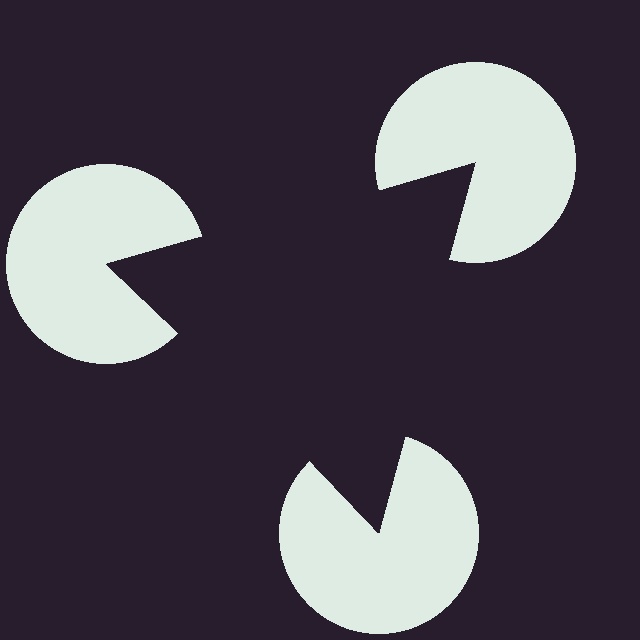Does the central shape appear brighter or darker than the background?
It typically appears slightly darker than the background, even though no actual brightness change is drawn.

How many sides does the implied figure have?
3 sides.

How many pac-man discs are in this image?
There are 3 — one at each vertex of the illusory triangle.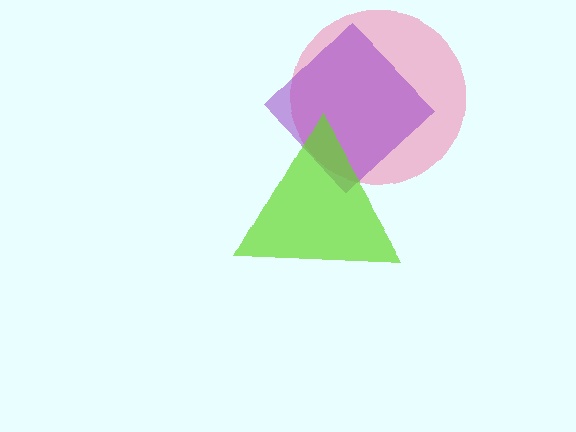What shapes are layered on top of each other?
The layered shapes are: a pink circle, a purple diamond, a lime triangle.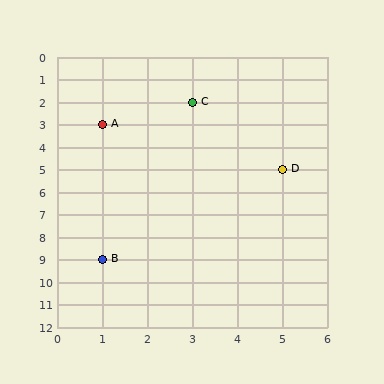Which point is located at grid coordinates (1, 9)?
Point B is at (1, 9).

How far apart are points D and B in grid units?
Points D and B are 4 columns and 4 rows apart (about 5.7 grid units diagonally).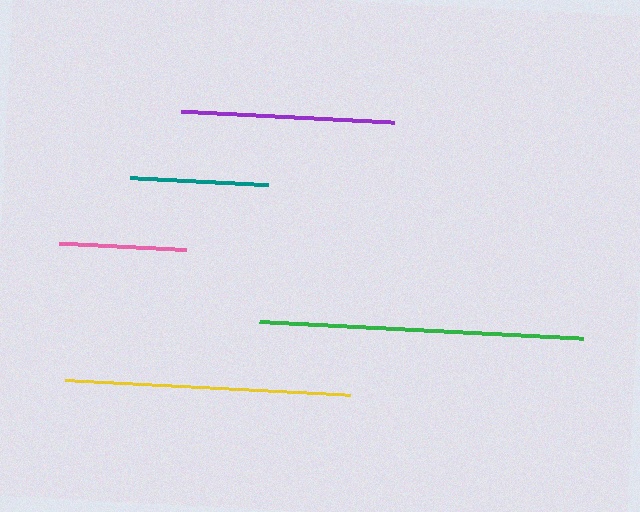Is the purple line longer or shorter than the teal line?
The purple line is longer than the teal line.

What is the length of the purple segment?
The purple segment is approximately 213 pixels long.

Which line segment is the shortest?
The pink line is the shortest at approximately 128 pixels.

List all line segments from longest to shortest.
From longest to shortest: green, yellow, purple, teal, pink.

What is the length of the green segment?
The green segment is approximately 324 pixels long.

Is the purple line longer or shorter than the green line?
The green line is longer than the purple line.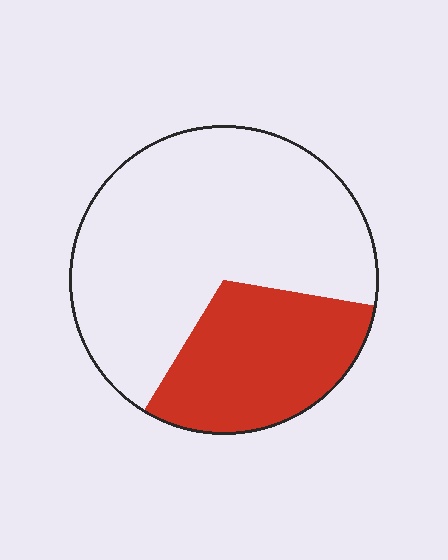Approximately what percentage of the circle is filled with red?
Approximately 30%.